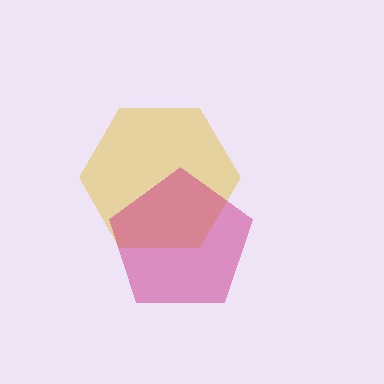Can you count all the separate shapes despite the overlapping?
Yes, there are 2 separate shapes.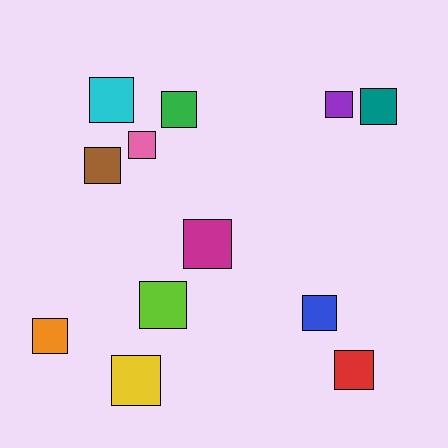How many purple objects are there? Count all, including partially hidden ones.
There is 1 purple object.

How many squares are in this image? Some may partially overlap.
There are 12 squares.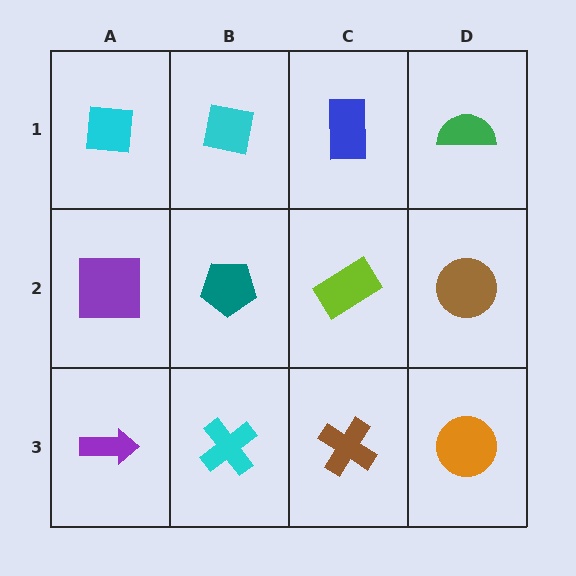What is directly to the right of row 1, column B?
A blue rectangle.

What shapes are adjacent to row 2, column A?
A cyan square (row 1, column A), a purple arrow (row 3, column A), a teal pentagon (row 2, column B).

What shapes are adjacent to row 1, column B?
A teal pentagon (row 2, column B), a cyan square (row 1, column A), a blue rectangle (row 1, column C).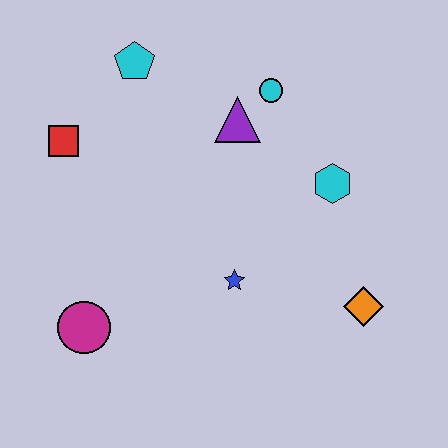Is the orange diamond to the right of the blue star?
Yes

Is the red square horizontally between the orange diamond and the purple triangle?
No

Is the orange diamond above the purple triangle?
No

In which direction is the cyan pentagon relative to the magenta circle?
The cyan pentagon is above the magenta circle.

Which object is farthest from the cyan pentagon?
The orange diamond is farthest from the cyan pentagon.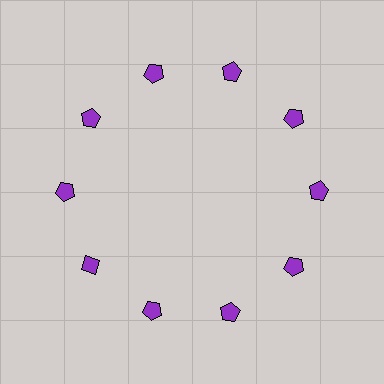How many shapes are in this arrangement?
There are 10 shapes arranged in a ring pattern.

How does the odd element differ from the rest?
It has a different shape: diamond instead of pentagon.